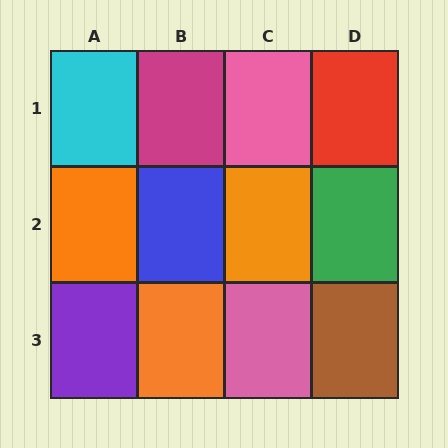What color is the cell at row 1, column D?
Red.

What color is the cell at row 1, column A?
Cyan.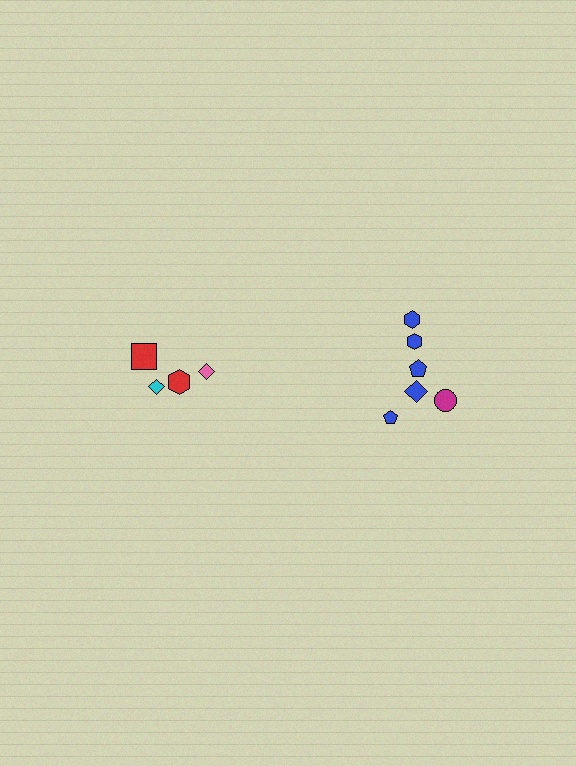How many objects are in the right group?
There are 6 objects.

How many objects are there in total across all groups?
There are 10 objects.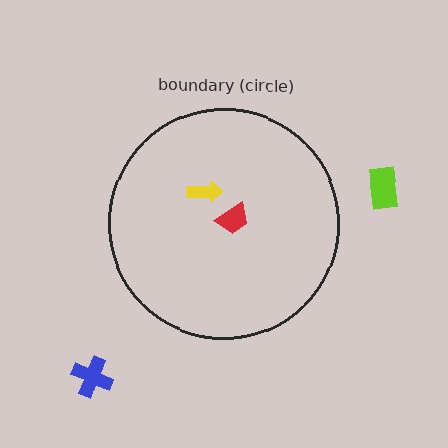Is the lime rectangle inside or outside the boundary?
Outside.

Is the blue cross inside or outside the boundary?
Outside.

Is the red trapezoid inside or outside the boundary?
Inside.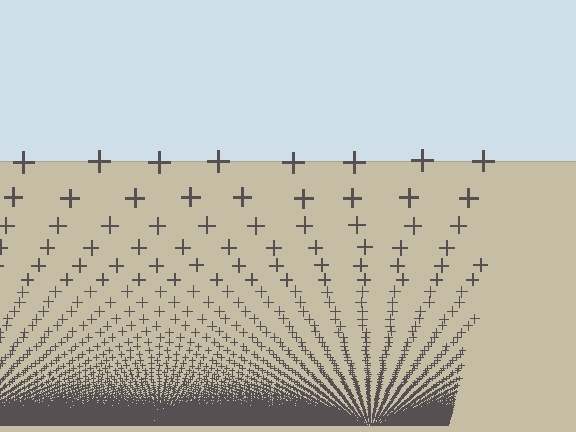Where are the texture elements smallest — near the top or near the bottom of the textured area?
Near the bottom.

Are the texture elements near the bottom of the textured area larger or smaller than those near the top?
Smaller. The gradient is inverted — elements near the bottom are smaller and denser.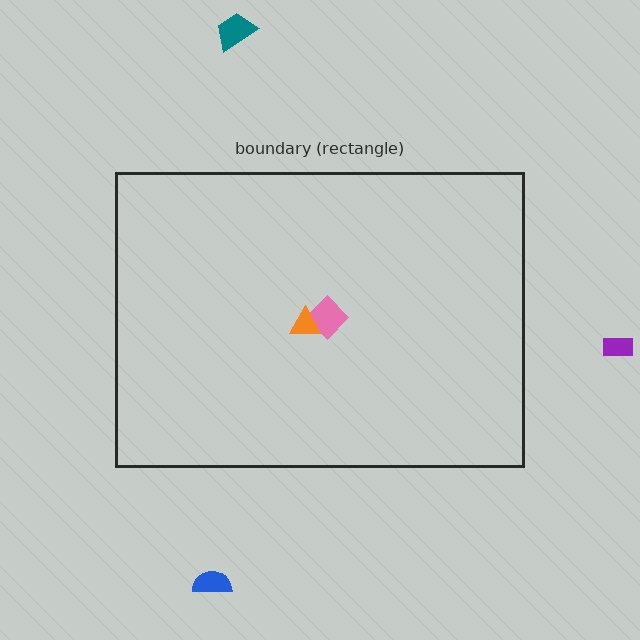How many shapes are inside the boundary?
2 inside, 3 outside.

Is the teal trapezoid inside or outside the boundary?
Outside.